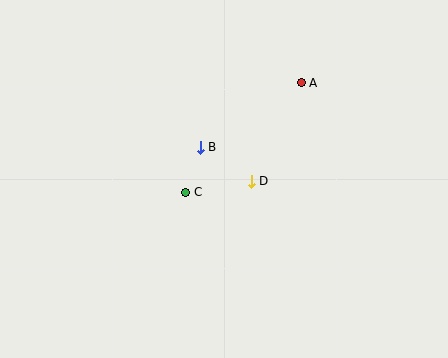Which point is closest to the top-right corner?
Point A is closest to the top-right corner.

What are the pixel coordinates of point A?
Point A is at (301, 83).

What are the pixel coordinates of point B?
Point B is at (200, 147).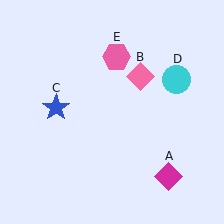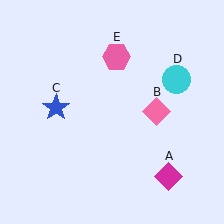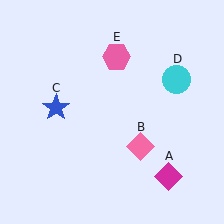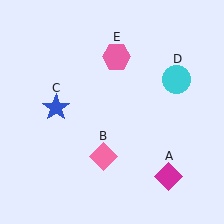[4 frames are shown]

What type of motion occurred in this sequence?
The pink diamond (object B) rotated clockwise around the center of the scene.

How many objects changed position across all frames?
1 object changed position: pink diamond (object B).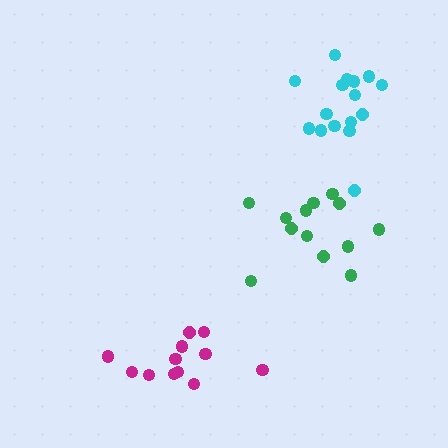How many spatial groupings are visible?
There are 3 spatial groupings.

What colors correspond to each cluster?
The clusters are colored: magenta, green, cyan.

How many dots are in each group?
Group 1: 12 dots, Group 2: 13 dots, Group 3: 16 dots (41 total).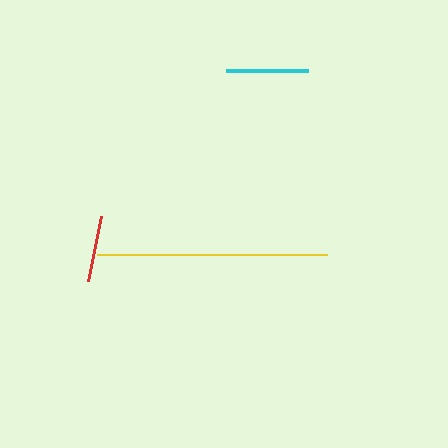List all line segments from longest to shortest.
From longest to shortest: yellow, cyan, red.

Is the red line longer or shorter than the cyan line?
The cyan line is longer than the red line.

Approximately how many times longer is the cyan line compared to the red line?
The cyan line is approximately 1.2 times the length of the red line.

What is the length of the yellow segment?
The yellow segment is approximately 230 pixels long.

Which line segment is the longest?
The yellow line is the longest at approximately 230 pixels.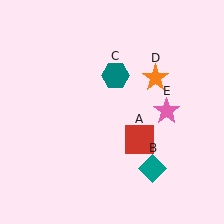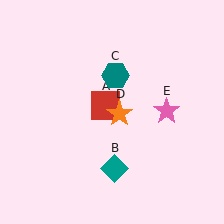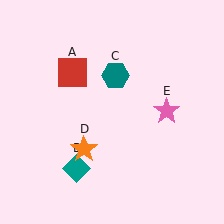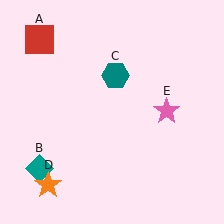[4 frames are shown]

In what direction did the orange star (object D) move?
The orange star (object D) moved down and to the left.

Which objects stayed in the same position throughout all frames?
Teal hexagon (object C) and pink star (object E) remained stationary.